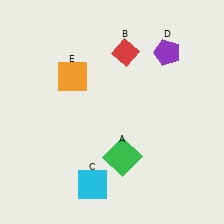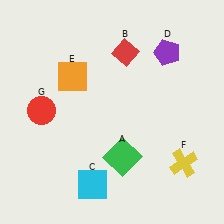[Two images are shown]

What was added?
A yellow cross (F), a red circle (G) were added in Image 2.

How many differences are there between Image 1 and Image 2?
There are 2 differences between the two images.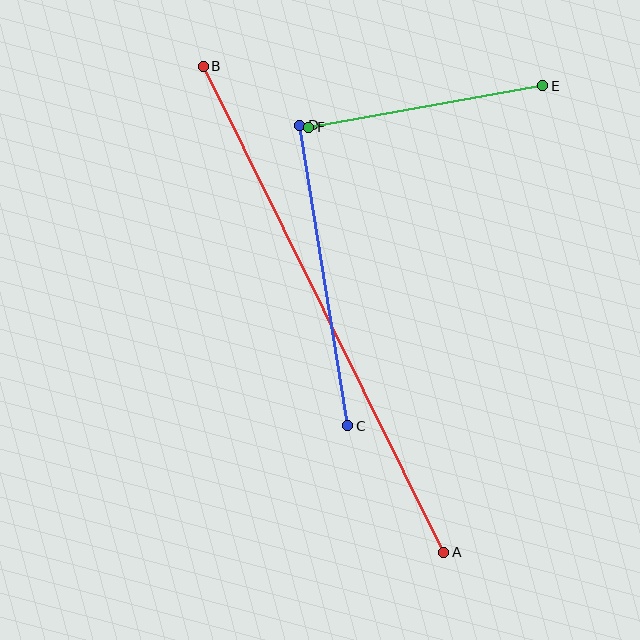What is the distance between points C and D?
The distance is approximately 304 pixels.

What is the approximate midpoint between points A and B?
The midpoint is at approximately (324, 309) pixels.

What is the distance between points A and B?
The distance is approximately 543 pixels.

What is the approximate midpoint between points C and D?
The midpoint is at approximately (324, 275) pixels.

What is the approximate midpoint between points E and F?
The midpoint is at approximately (426, 106) pixels.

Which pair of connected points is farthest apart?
Points A and B are farthest apart.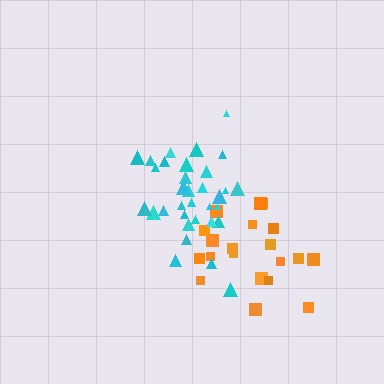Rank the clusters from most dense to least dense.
cyan, orange.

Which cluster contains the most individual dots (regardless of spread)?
Cyan (33).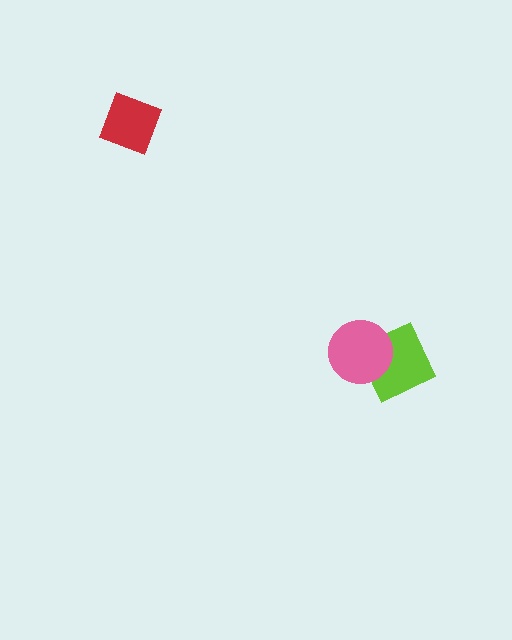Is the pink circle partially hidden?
No, no other shape covers it.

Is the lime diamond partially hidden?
Yes, it is partially covered by another shape.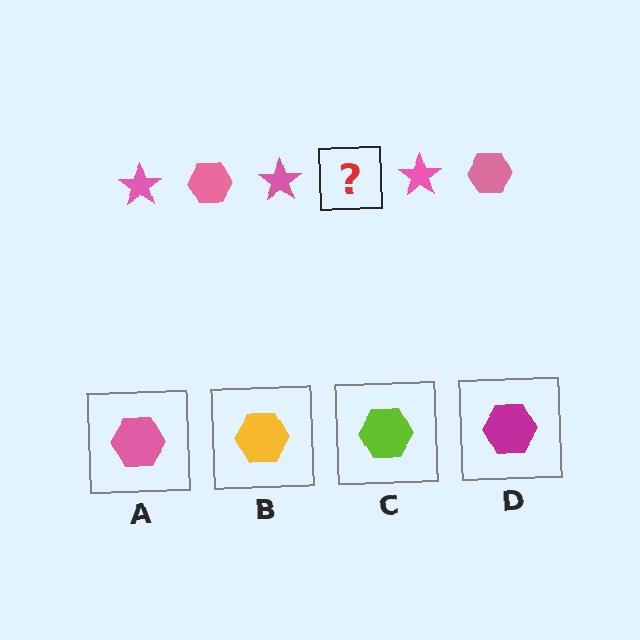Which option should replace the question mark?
Option A.